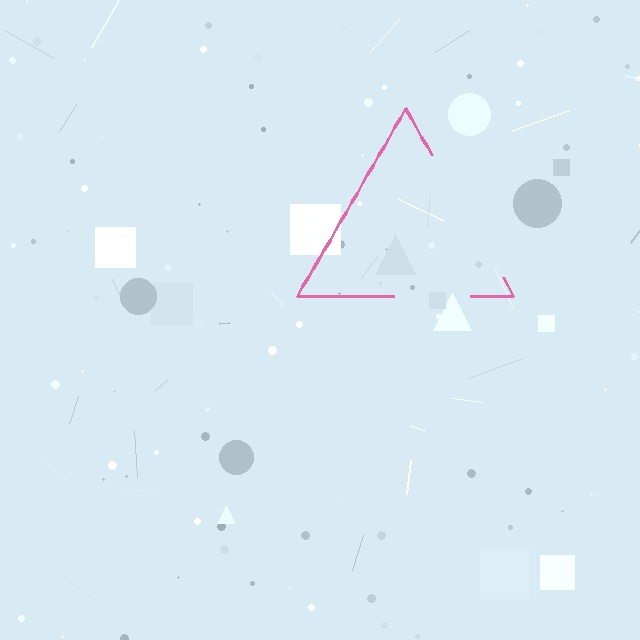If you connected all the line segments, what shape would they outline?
They would outline a triangle.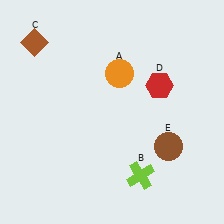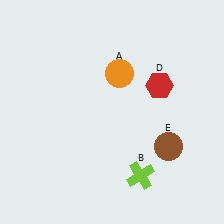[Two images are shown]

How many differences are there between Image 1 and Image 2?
There is 1 difference between the two images.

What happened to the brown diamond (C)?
The brown diamond (C) was removed in Image 2. It was in the top-left area of Image 1.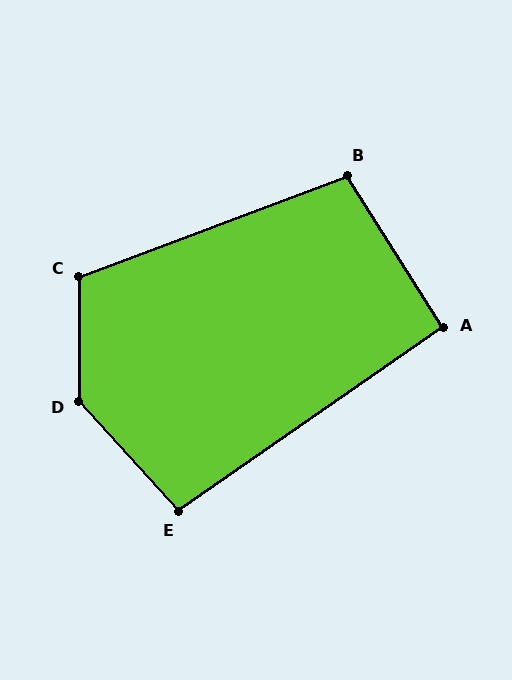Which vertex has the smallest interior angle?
A, at approximately 92 degrees.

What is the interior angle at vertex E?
Approximately 98 degrees (obtuse).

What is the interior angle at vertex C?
Approximately 111 degrees (obtuse).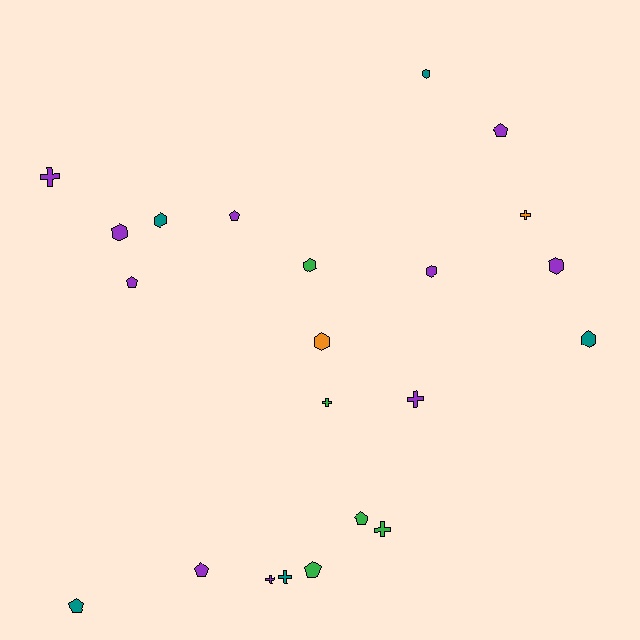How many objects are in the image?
There are 22 objects.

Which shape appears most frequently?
Hexagon, with 8 objects.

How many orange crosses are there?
There is 1 orange cross.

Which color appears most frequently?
Purple, with 10 objects.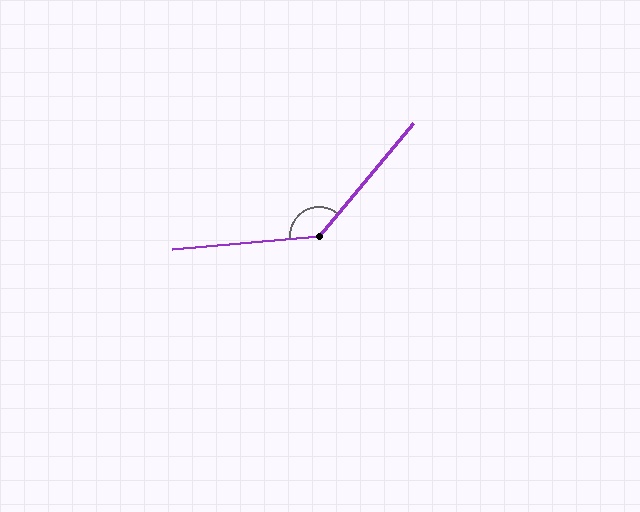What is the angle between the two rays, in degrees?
Approximately 135 degrees.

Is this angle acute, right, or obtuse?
It is obtuse.